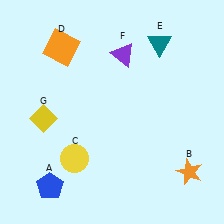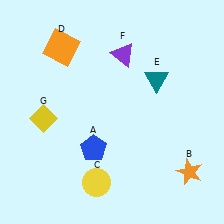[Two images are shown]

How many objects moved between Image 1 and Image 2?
3 objects moved between the two images.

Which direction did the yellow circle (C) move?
The yellow circle (C) moved down.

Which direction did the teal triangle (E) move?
The teal triangle (E) moved down.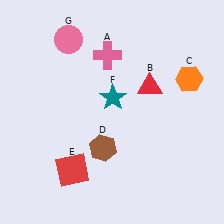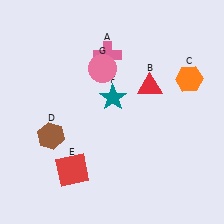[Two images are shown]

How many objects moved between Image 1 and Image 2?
2 objects moved between the two images.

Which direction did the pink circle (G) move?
The pink circle (G) moved right.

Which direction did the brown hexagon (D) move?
The brown hexagon (D) moved left.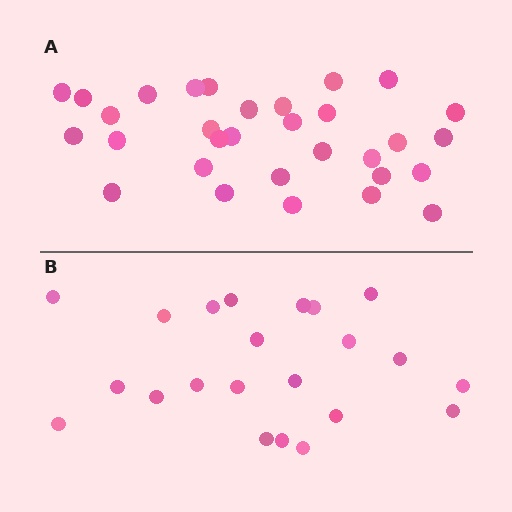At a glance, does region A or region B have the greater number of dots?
Region A (the top region) has more dots.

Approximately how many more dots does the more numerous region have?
Region A has roughly 8 or so more dots than region B.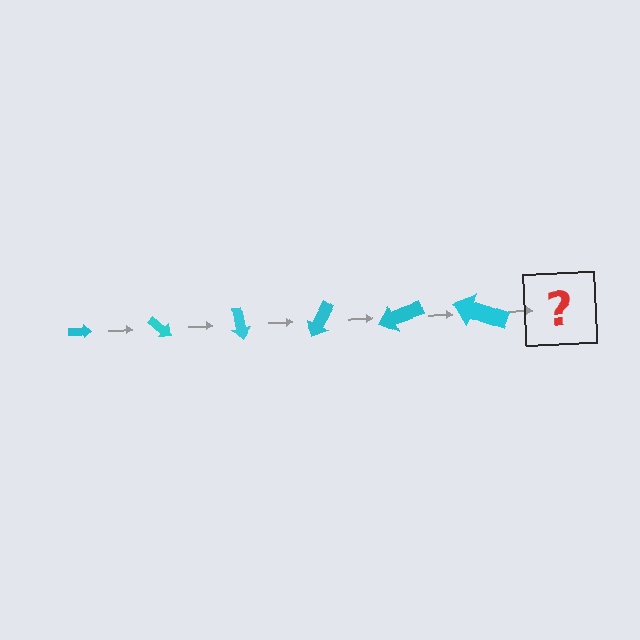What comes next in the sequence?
The next element should be an arrow, larger than the previous one and rotated 240 degrees from the start.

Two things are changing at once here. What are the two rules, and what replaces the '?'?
The two rules are that the arrow grows larger each step and it rotates 40 degrees each step. The '?' should be an arrow, larger than the previous one and rotated 240 degrees from the start.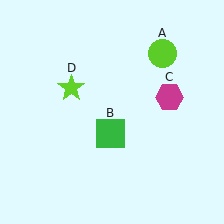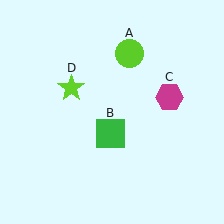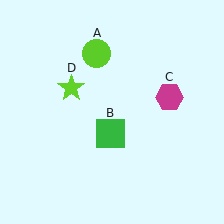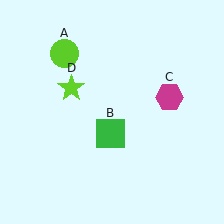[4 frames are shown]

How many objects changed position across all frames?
1 object changed position: lime circle (object A).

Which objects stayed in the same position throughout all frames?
Green square (object B) and magenta hexagon (object C) and lime star (object D) remained stationary.